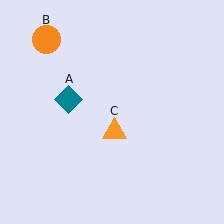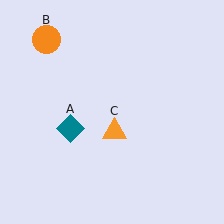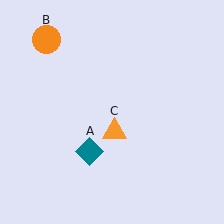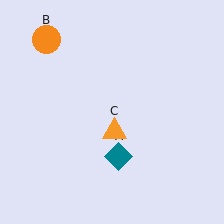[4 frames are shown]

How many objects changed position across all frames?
1 object changed position: teal diamond (object A).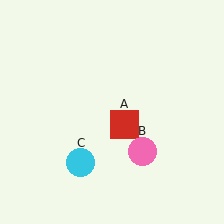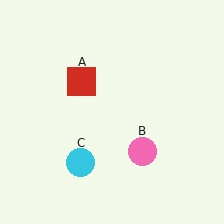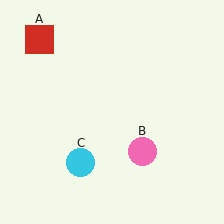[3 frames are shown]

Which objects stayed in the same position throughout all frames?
Pink circle (object B) and cyan circle (object C) remained stationary.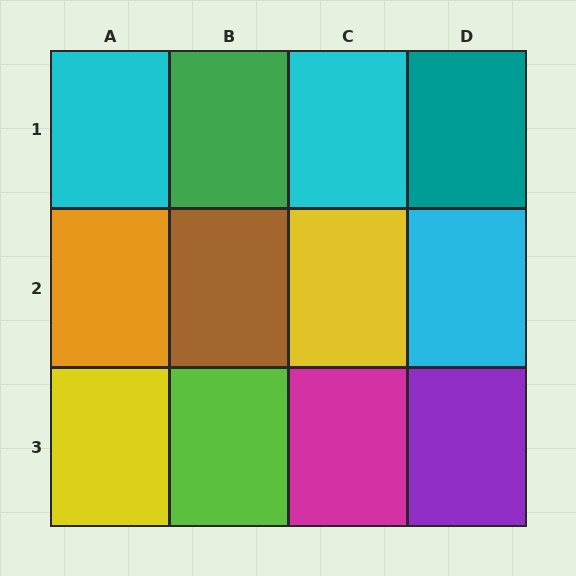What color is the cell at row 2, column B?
Brown.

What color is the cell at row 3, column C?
Magenta.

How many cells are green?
1 cell is green.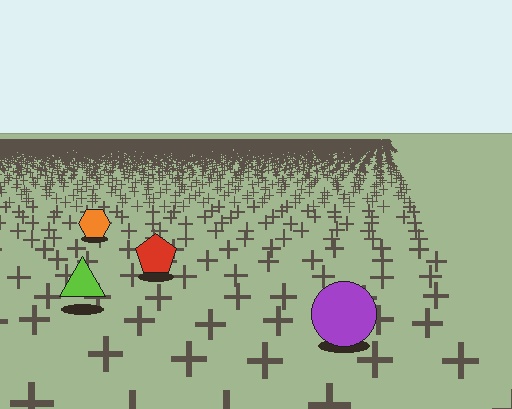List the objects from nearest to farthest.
From nearest to farthest: the purple circle, the lime triangle, the red pentagon, the orange hexagon.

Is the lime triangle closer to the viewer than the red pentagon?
Yes. The lime triangle is closer — you can tell from the texture gradient: the ground texture is coarser near it.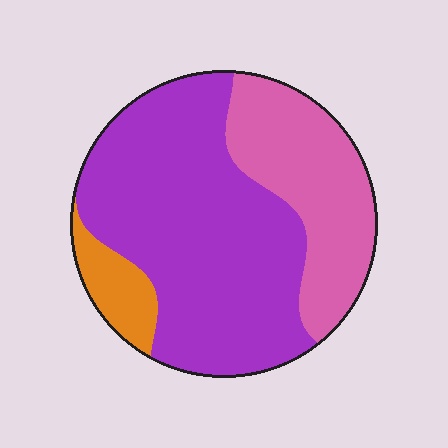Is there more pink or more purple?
Purple.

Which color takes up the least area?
Orange, at roughly 10%.